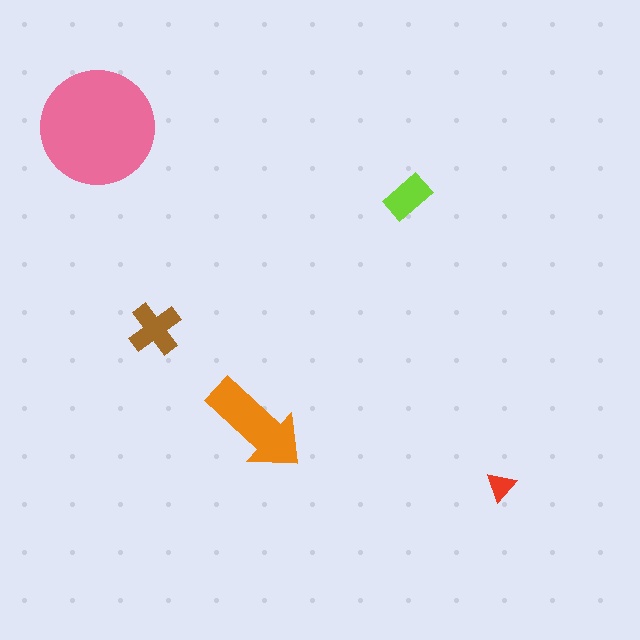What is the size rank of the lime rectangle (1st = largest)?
4th.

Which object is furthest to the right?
The red triangle is rightmost.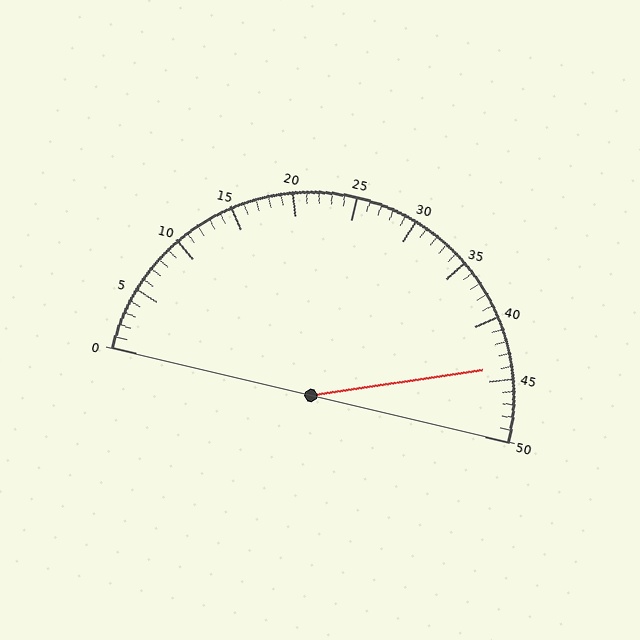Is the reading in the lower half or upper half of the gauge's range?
The reading is in the upper half of the range (0 to 50).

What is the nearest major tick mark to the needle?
The nearest major tick mark is 45.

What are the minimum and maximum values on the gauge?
The gauge ranges from 0 to 50.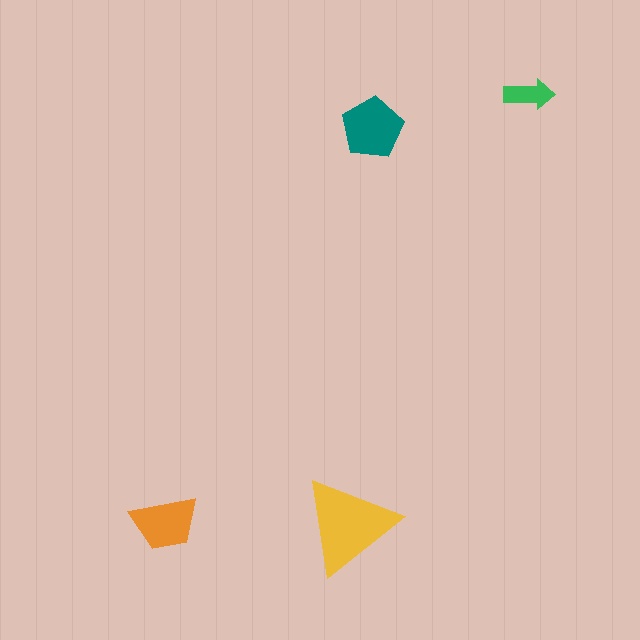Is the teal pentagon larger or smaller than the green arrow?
Larger.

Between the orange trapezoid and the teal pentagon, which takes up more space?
The teal pentagon.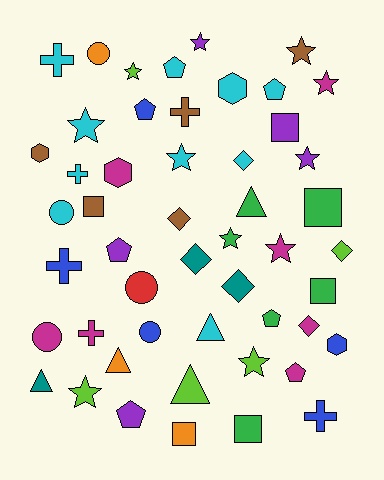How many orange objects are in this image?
There are 3 orange objects.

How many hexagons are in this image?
There are 4 hexagons.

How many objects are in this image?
There are 50 objects.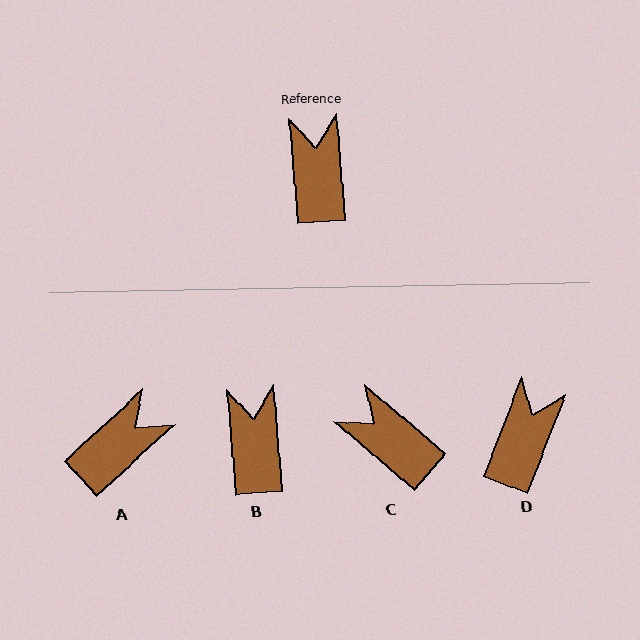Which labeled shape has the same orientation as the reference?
B.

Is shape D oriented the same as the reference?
No, it is off by about 26 degrees.